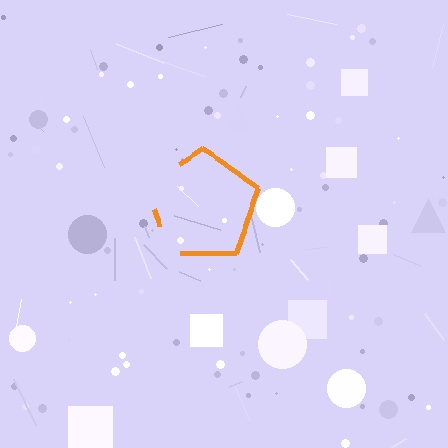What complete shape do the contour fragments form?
The contour fragments form a pentagon.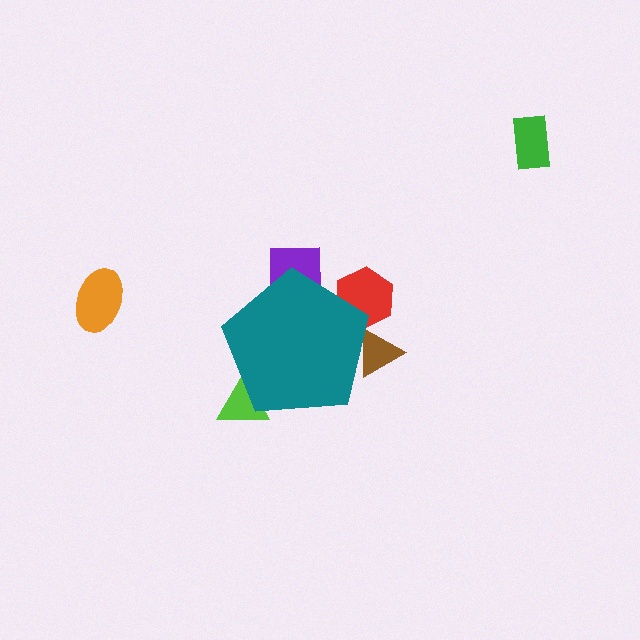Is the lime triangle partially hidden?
Yes, the lime triangle is partially hidden behind the teal pentagon.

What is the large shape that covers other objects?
A teal pentagon.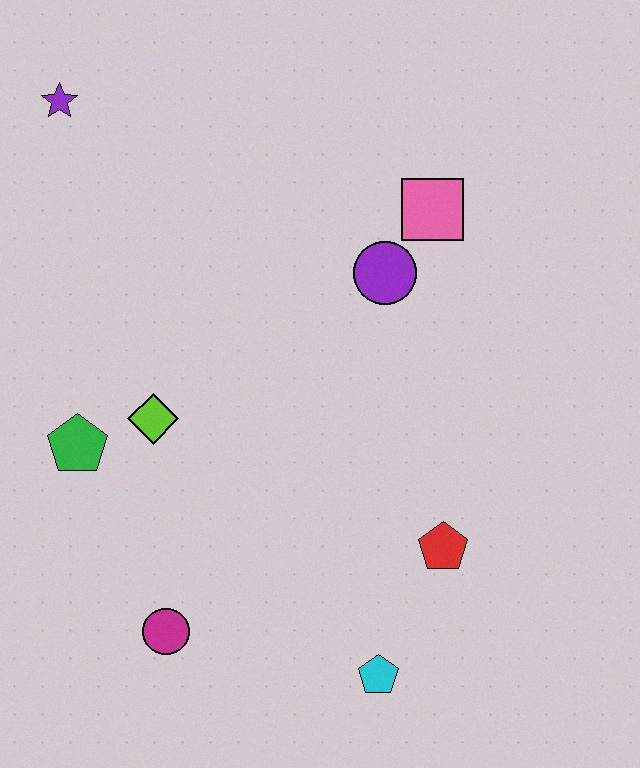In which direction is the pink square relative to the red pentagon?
The pink square is above the red pentagon.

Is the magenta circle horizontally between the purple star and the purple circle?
Yes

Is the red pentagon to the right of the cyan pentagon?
Yes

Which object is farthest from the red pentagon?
The purple star is farthest from the red pentagon.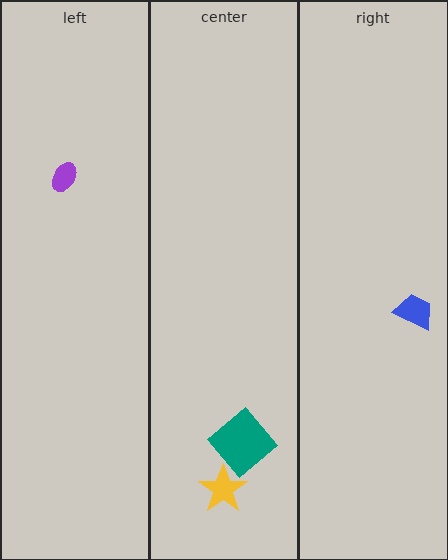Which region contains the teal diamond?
The center region.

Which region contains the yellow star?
The center region.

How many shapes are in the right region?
1.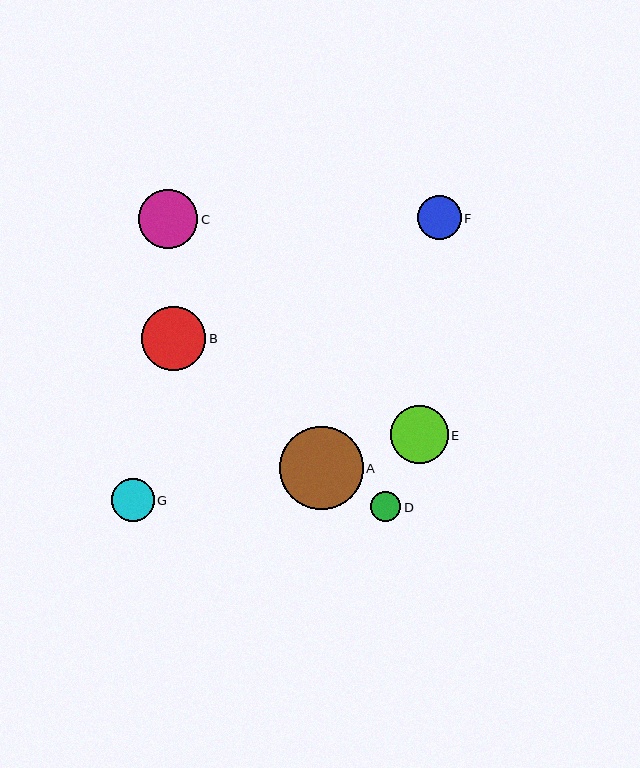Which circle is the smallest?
Circle D is the smallest with a size of approximately 30 pixels.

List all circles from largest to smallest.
From largest to smallest: A, B, C, E, F, G, D.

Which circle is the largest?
Circle A is the largest with a size of approximately 83 pixels.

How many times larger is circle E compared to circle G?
Circle E is approximately 1.3 times the size of circle G.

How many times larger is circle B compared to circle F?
Circle B is approximately 1.5 times the size of circle F.